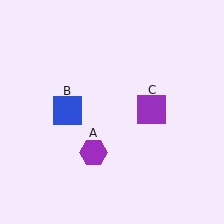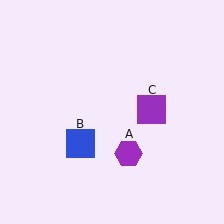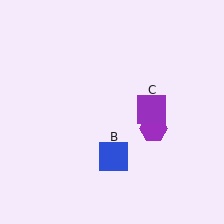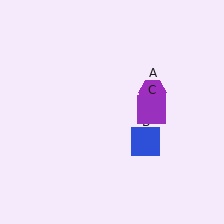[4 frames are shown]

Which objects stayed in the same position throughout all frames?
Purple square (object C) remained stationary.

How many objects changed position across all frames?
2 objects changed position: purple hexagon (object A), blue square (object B).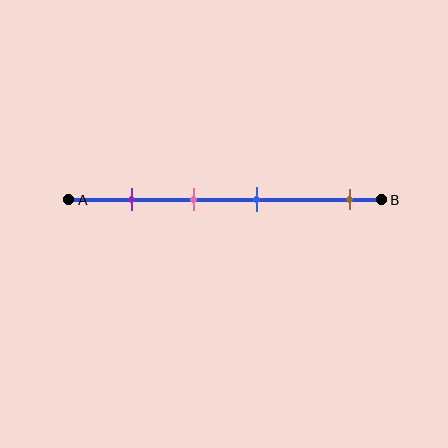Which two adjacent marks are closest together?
The pink and blue marks are the closest adjacent pair.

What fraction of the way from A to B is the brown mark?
The brown mark is approximately 90% (0.9) of the way from A to B.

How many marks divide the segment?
There are 4 marks dividing the segment.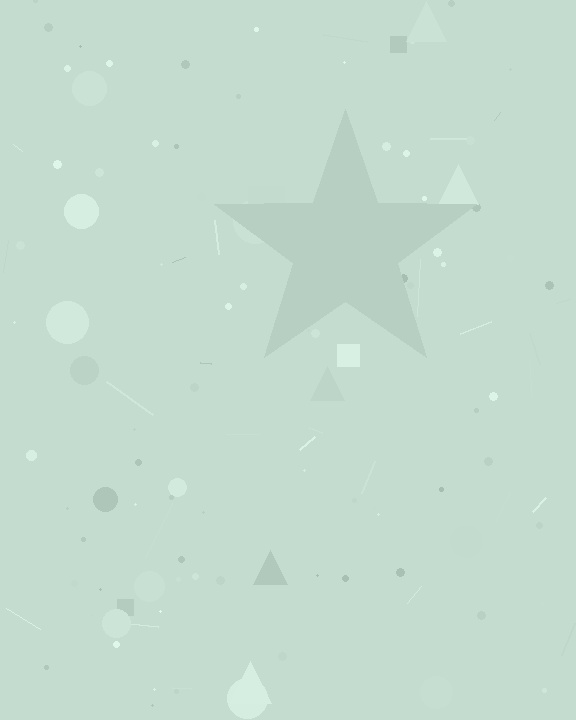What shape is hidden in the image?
A star is hidden in the image.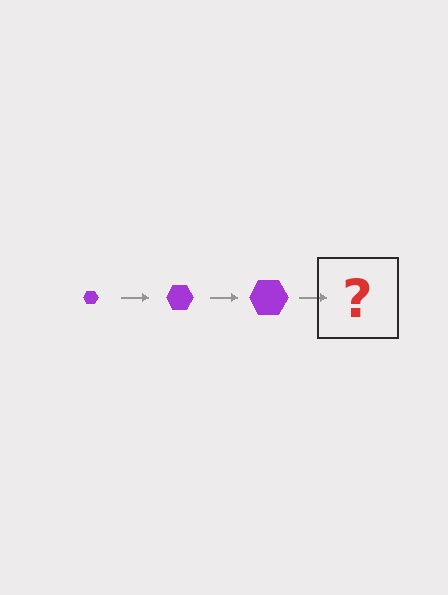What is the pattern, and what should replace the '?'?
The pattern is that the hexagon gets progressively larger each step. The '?' should be a purple hexagon, larger than the previous one.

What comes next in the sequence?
The next element should be a purple hexagon, larger than the previous one.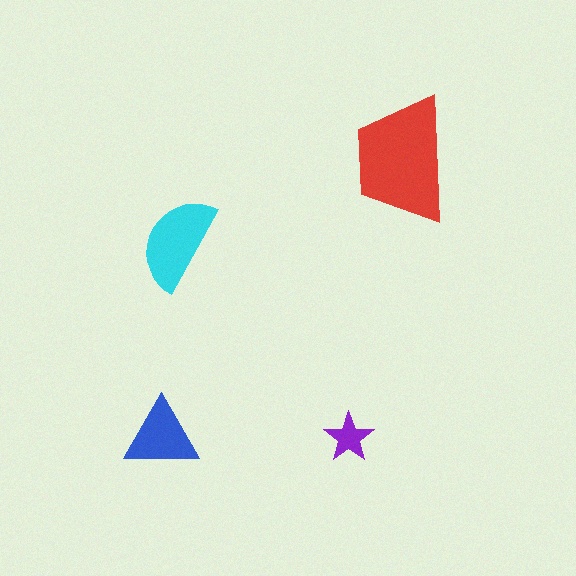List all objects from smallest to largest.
The purple star, the blue triangle, the cyan semicircle, the red trapezoid.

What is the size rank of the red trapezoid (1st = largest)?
1st.